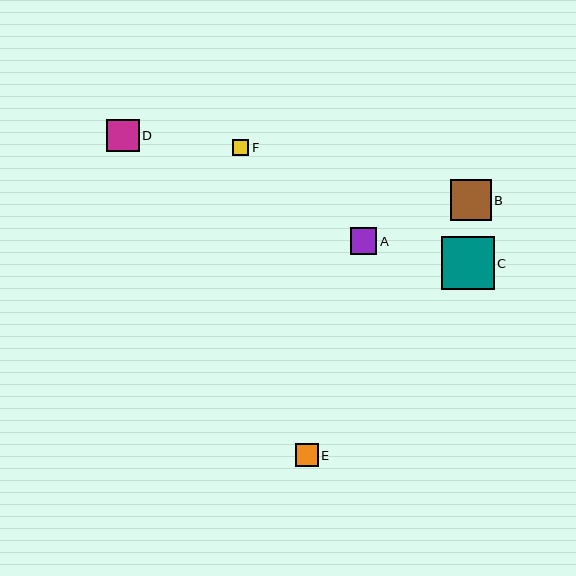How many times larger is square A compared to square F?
Square A is approximately 1.7 times the size of square F.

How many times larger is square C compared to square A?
Square C is approximately 2.0 times the size of square A.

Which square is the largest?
Square C is the largest with a size of approximately 53 pixels.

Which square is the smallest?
Square F is the smallest with a size of approximately 16 pixels.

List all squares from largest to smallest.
From largest to smallest: C, B, D, A, E, F.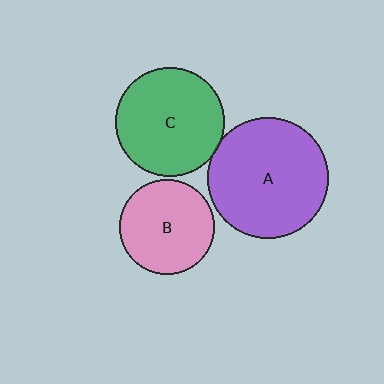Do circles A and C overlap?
Yes.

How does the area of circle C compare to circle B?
Approximately 1.3 times.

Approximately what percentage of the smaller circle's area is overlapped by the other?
Approximately 5%.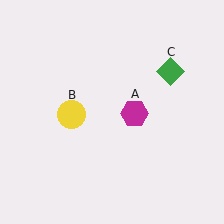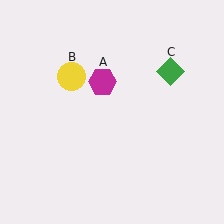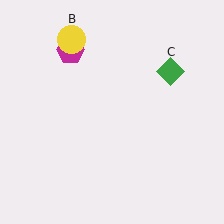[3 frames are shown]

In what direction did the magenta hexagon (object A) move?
The magenta hexagon (object A) moved up and to the left.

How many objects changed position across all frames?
2 objects changed position: magenta hexagon (object A), yellow circle (object B).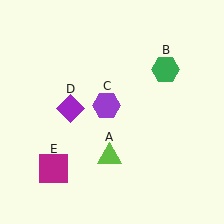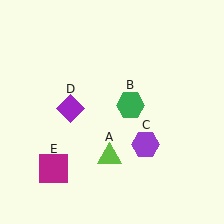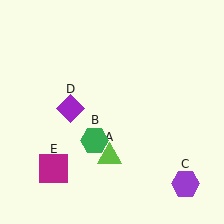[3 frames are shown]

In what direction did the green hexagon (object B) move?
The green hexagon (object B) moved down and to the left.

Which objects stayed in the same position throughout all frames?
Lime triangle (object A) and purple diamond (object D) and magenta square (object E) remained stationary.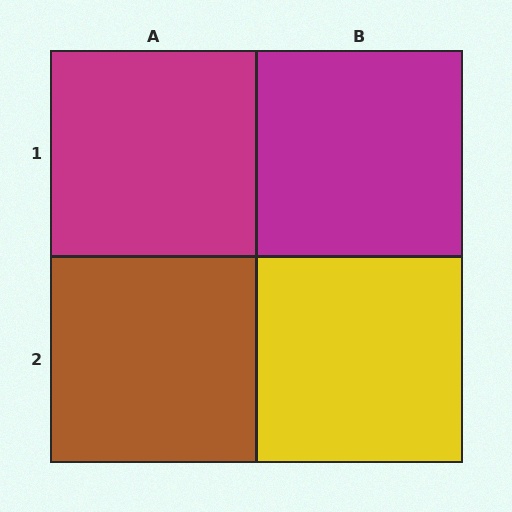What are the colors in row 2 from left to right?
Brown, yellow.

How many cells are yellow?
1 cell is yellow.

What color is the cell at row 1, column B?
Magenta.